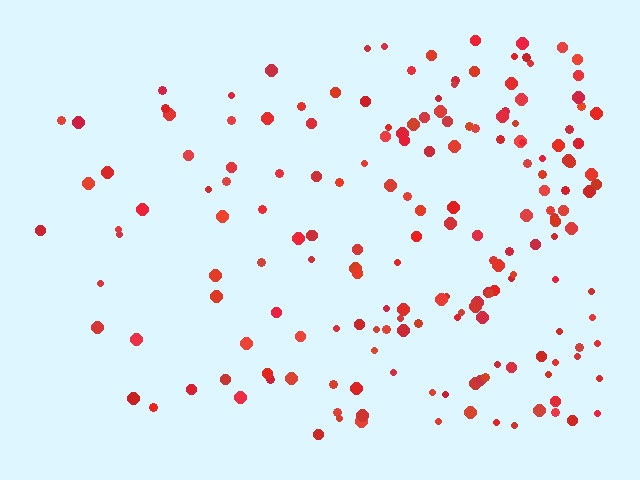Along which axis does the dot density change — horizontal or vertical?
Horizontal.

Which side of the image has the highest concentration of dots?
The right.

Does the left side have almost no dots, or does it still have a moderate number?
Still a moderate number, just noticeably fewer than the right.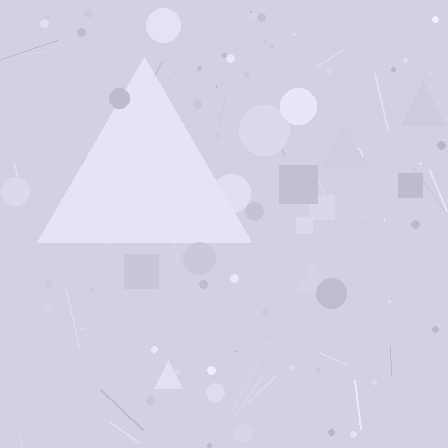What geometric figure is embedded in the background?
A triangle is embedded in the background.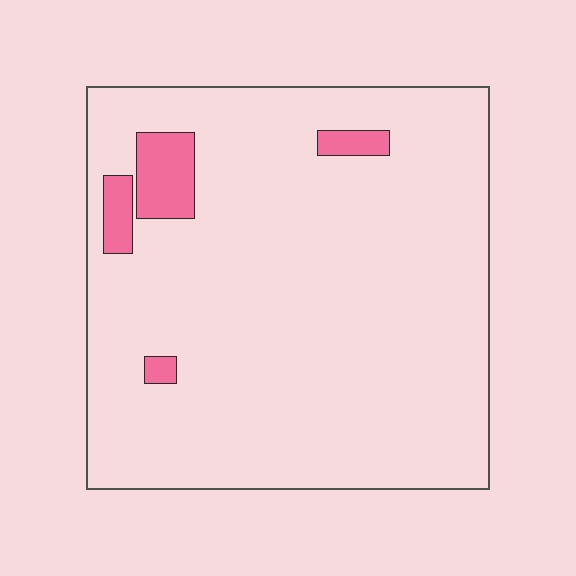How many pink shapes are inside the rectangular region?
4.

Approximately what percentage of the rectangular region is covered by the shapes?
Approximately 5%.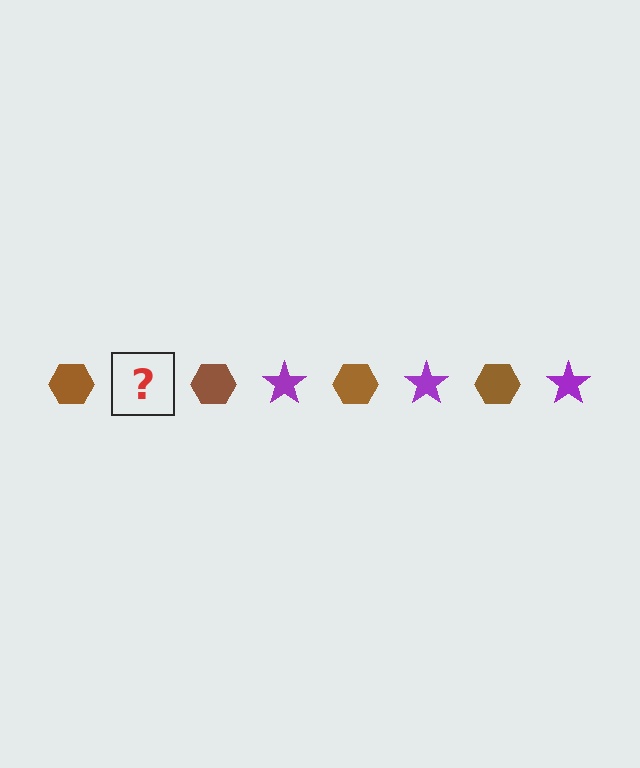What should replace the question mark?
The question mark should be replaced with a purple star.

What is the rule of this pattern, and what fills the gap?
The rule is that the pattern alternates between brown hexagon and purple star. The gap should be filled with a purple star.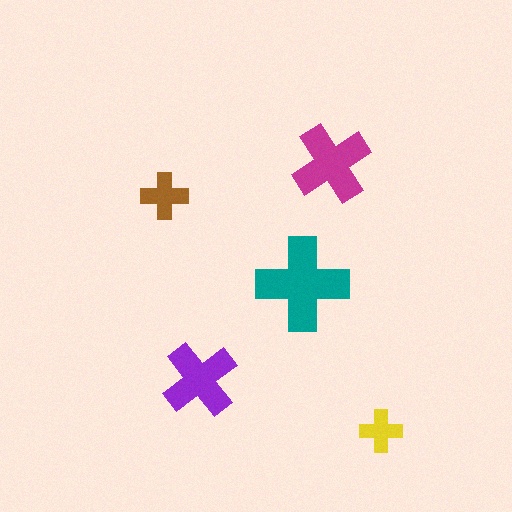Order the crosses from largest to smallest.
the teal one, the magenta one, the purple one, the brown one, the yellow one.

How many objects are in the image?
There are 5 objects in the image.